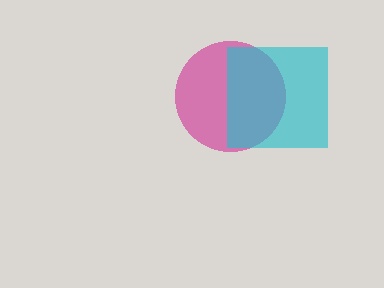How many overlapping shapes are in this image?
There are 2 overlapping shapes in the image.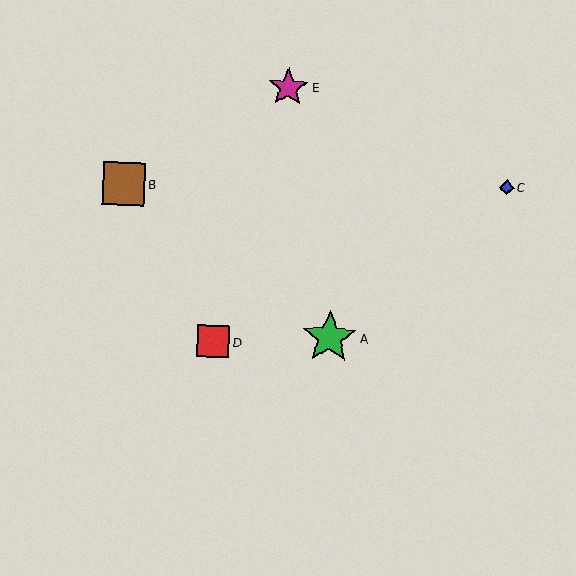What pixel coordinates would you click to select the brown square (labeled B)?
Click at (124, 184) to select the brown square B.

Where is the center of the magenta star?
The center of the magenta star is at (288, 87).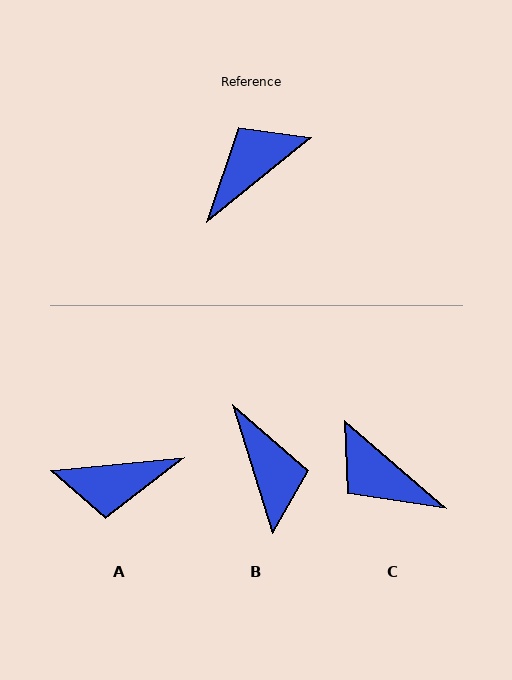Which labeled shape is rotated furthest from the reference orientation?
A, about 147 degrees away.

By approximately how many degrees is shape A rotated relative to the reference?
Approximately 147 degrees counter-clockwise.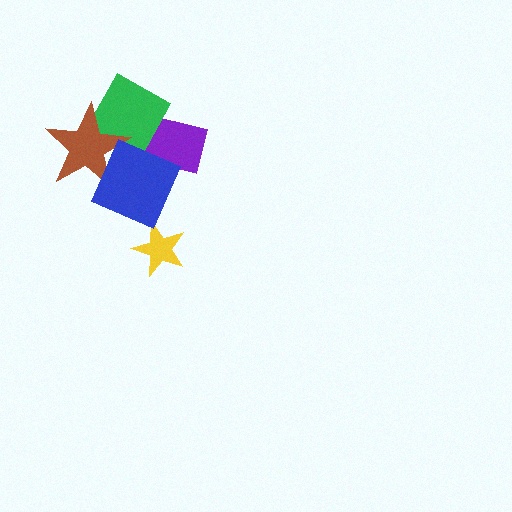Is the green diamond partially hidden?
Yes, it is partially covered by another shape.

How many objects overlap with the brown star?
2 objects overlap with the brown star.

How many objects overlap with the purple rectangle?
2 objects overlap with the purple rectangle.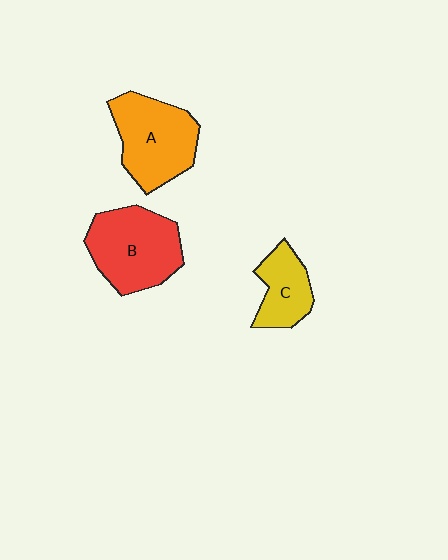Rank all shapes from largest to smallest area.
From largest to smallest: B (red), A (orange), C (yellow).